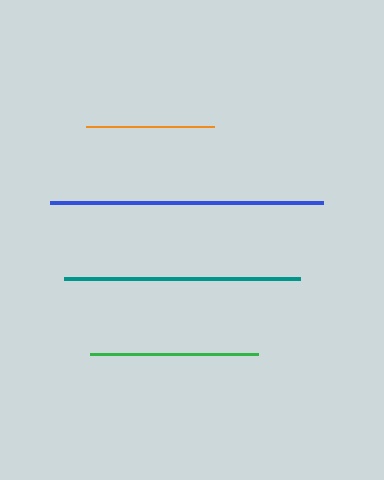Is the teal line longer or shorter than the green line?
The teal line is longer than the green line.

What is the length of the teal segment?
The teal segment is approximately 236 pixels long.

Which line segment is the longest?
The blue line is the longest at approximately 273 pixels.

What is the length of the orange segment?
The orange segment is approximately 128 pixels long.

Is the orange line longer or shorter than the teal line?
The teal line is longer than the orange line.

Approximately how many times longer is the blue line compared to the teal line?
The blue line is approximately 1.2 times the length of the teal line.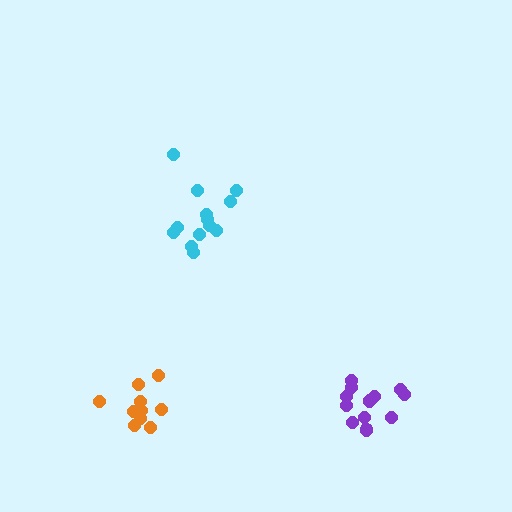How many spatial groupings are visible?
There are 3 spatial groupings.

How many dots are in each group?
Group 1: 13 dots, Group 2: 10 dots, Group 3: 14 dots (37 total).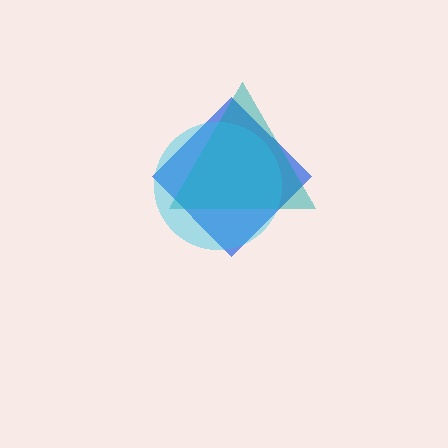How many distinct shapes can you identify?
There are 3 distinct shapes: a blue diamond, a teal triangle, a cyan circle.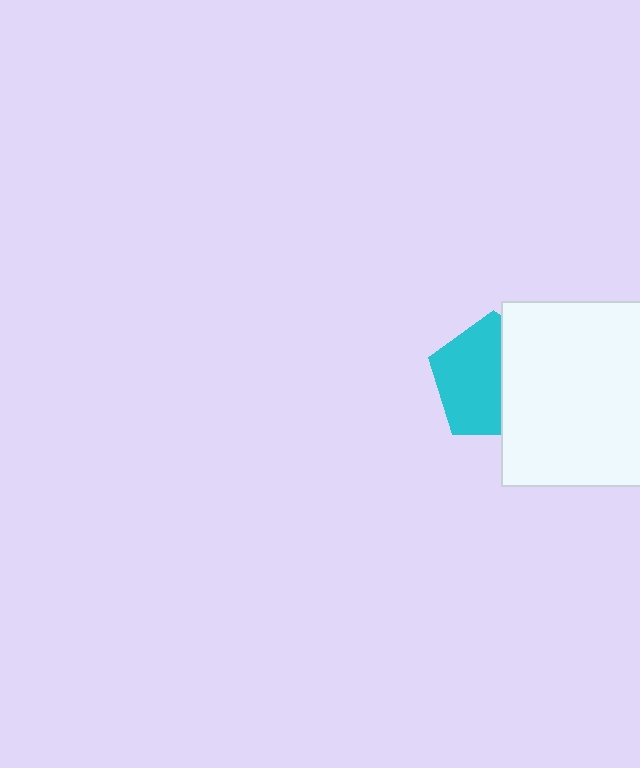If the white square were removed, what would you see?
You would see the complete cyan pentagon.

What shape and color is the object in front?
The object in front is a white square.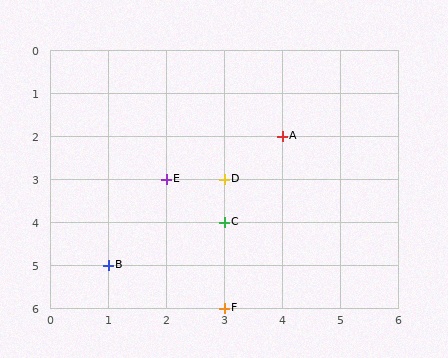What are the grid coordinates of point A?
Point A is at grid coordinates (4, 2).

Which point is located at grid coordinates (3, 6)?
Point F is at (3, 6).